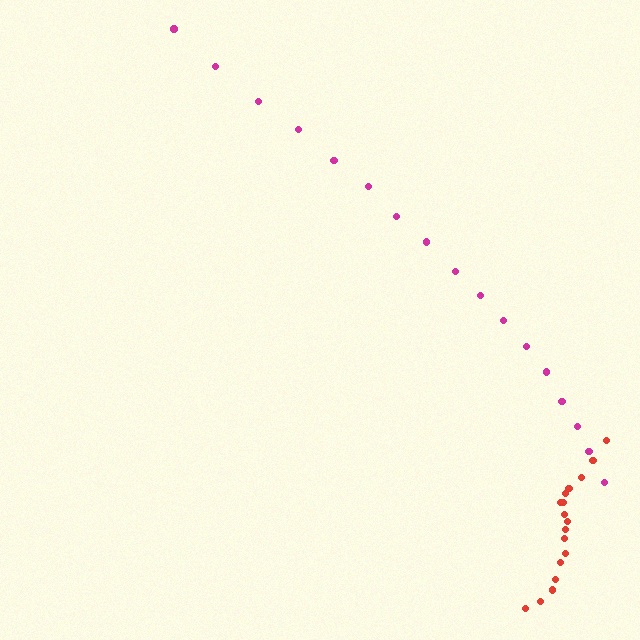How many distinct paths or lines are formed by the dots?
There are 2 distinct paths.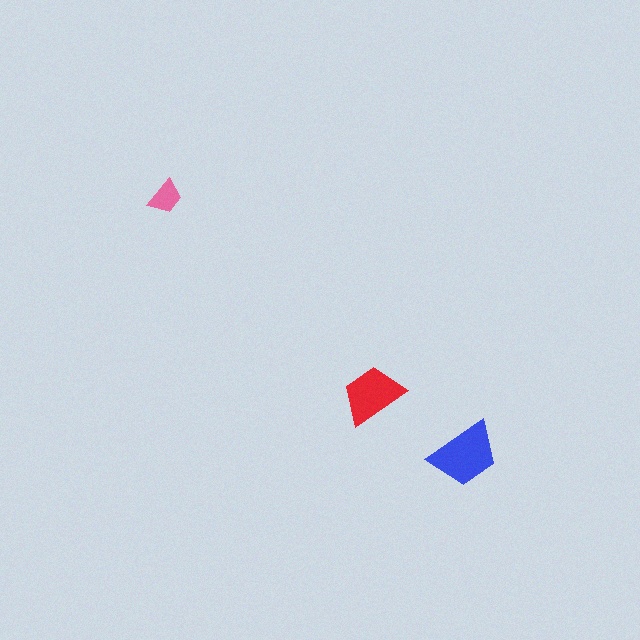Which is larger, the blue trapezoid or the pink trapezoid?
The blue one.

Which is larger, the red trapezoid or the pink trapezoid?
The red one.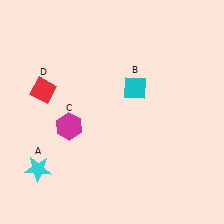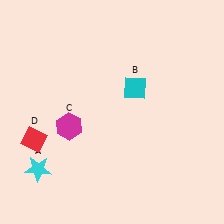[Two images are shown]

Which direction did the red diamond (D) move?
The red diamond (D) moved down.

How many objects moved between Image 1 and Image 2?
1 object moved between the two images.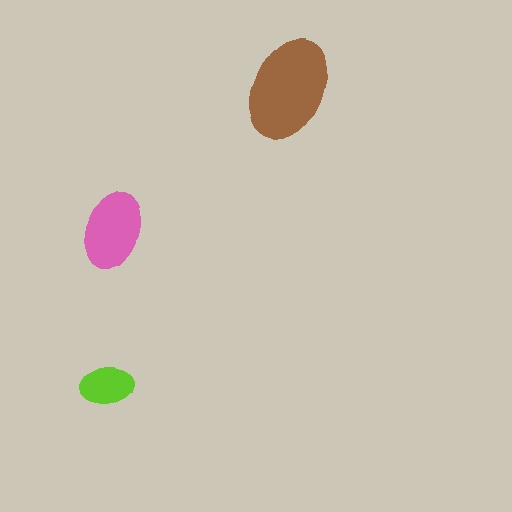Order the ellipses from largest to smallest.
the brown one, the pink one, the lime one.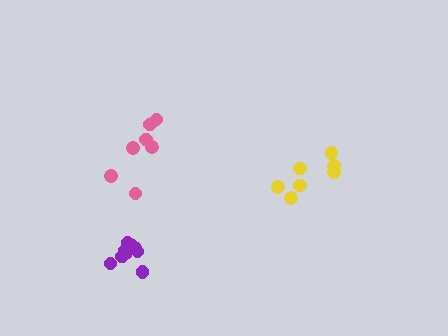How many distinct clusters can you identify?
There are 3 distinct clusters.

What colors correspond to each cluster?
The clusters are colored: pink, yellow, purple.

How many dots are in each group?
Group 1: 7 dots, Group 2: 7 dots, Group 3: 9 dots (23 total).